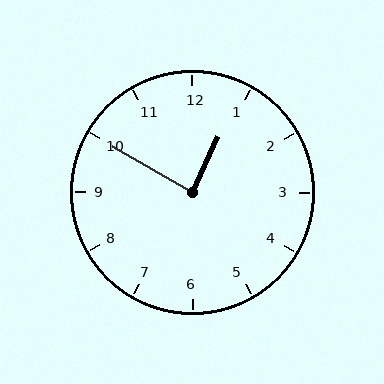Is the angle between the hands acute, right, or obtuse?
It is right.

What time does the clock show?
12:50.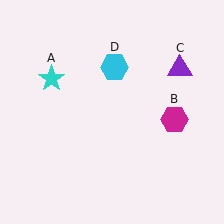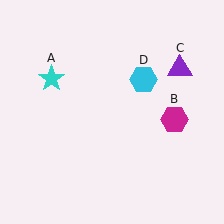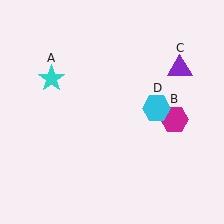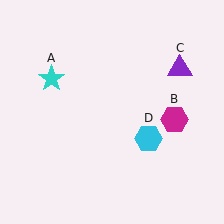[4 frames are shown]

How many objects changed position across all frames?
1 object changed position: cyan hexagon (object D).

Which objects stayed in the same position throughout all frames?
Cyan star (object A) and magenta hexagon (object B) and purple triangle (object C) remained stationary.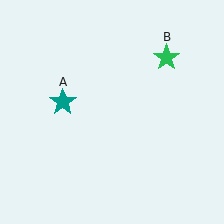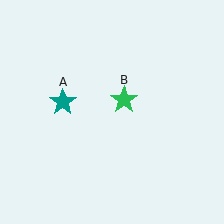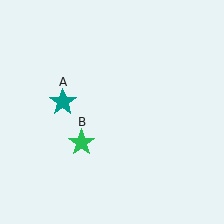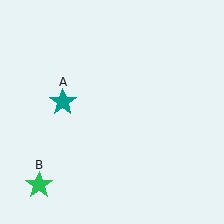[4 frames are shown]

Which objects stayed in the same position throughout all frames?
Teal star (object A) remained stationary.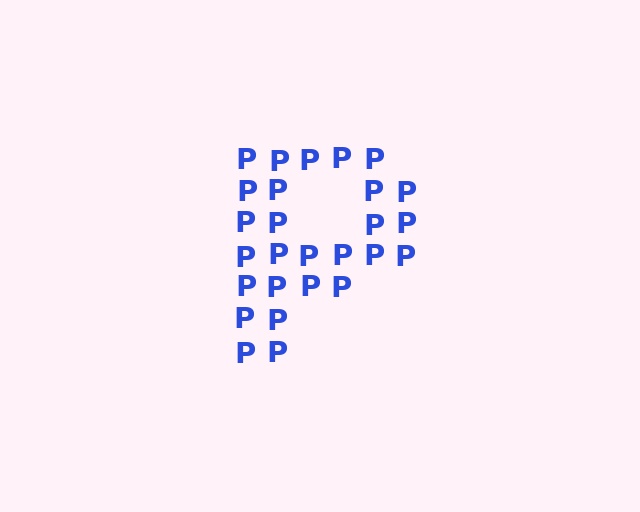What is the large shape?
The large shape is the letter P.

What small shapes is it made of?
It is made of small letter P's.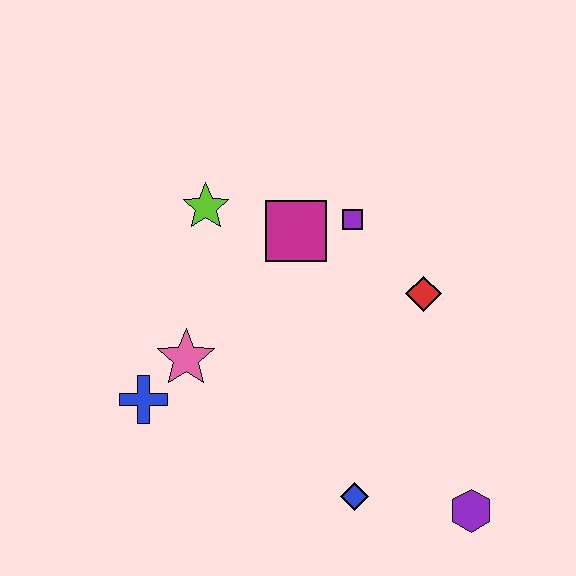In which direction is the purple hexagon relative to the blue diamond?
The purple hexagon is to the right of the blue diamond.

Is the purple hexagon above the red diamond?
No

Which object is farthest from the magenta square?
The purple hexagon is farthest from the magenta square.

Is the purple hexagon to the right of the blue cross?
Yes